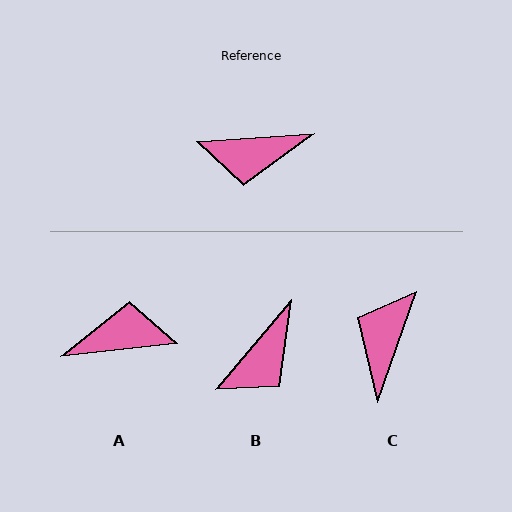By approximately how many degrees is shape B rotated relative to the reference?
Approximately 46 degrees counter-clockwise.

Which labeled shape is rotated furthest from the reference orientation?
A, about 178 degrees away.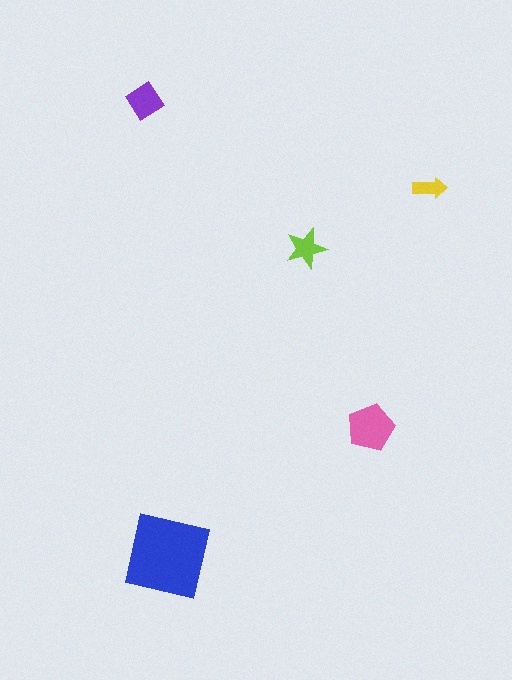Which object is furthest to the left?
The purple diamond is leftmost.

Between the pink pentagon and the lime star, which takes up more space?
The pink pentagon.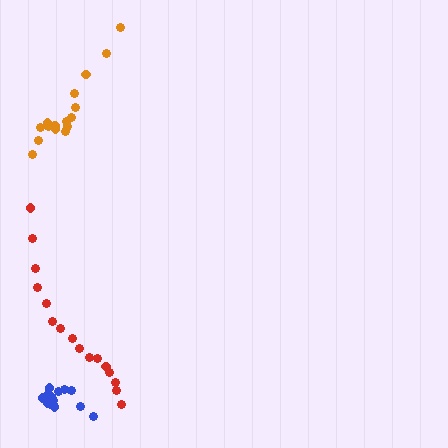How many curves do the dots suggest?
There are 3 distinct paths.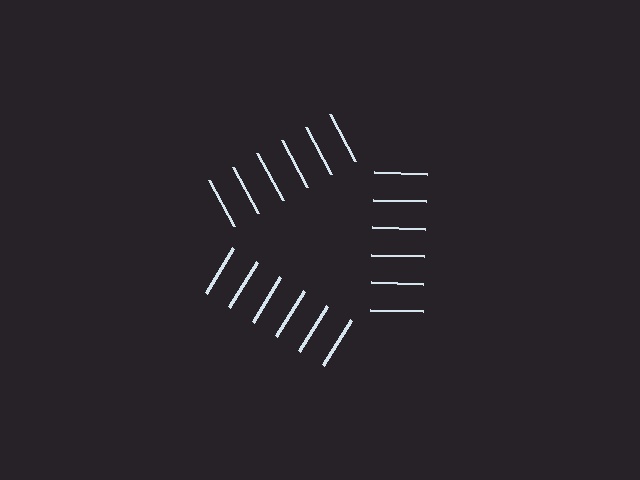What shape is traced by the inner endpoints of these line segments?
An illusory triangle — the line segments terminate on its edges but no continuous stroke is drawn.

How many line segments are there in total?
18 — 6 along each of the 3 edges.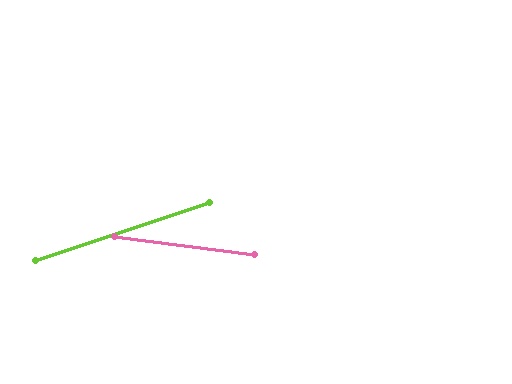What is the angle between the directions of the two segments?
Approximately 26 degrees.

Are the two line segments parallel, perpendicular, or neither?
Neither parallel nor perpendicular — they differ by about 26°.